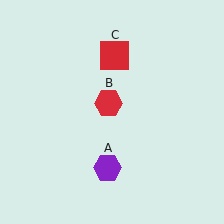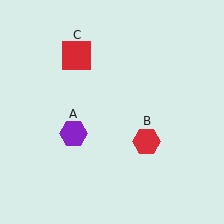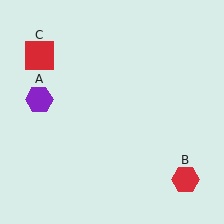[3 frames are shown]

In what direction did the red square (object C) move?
The red square (object C) moved left.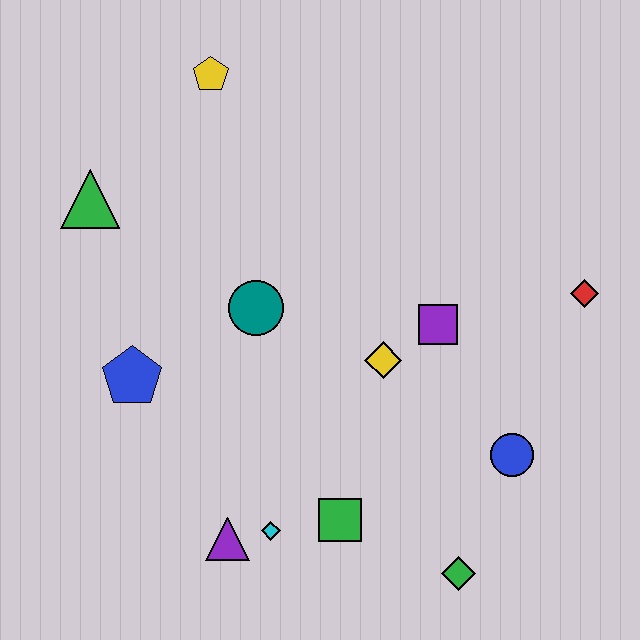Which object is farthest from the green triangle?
The green diamond is farthest from the green triangle.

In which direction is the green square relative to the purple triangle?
The green square is to the right of the purple triangle.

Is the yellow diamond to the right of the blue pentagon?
Yes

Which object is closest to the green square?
The cyan diamond is closest to the green square.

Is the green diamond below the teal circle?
Yes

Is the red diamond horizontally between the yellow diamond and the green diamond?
No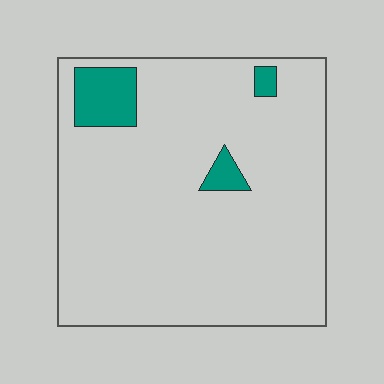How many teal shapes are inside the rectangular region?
3.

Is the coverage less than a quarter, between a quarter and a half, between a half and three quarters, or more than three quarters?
Less than a quarter.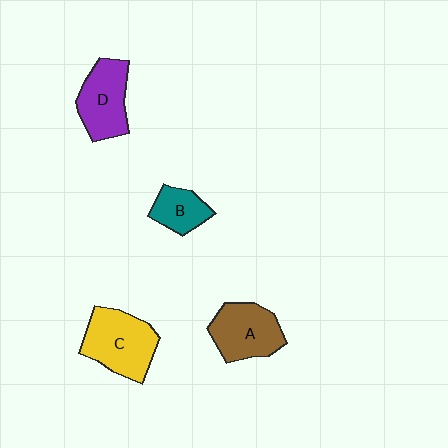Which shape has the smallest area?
Shape B (teal).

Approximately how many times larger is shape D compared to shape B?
Approximately 1.6 times.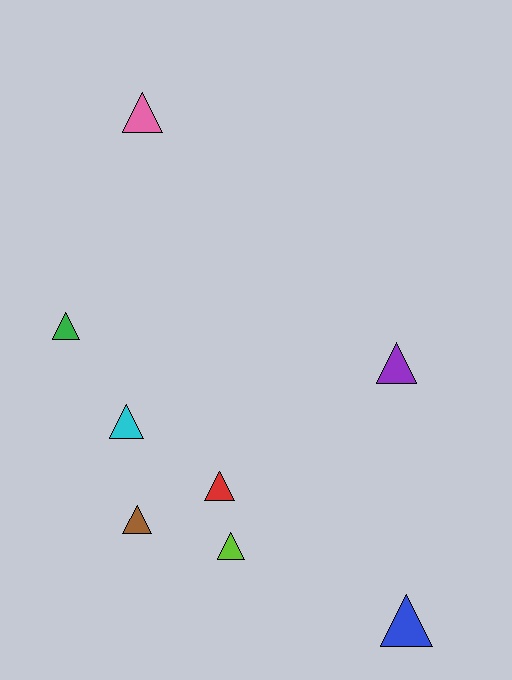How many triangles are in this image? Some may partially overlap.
There are 8 triangles.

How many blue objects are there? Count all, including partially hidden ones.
There is 1 blue object.